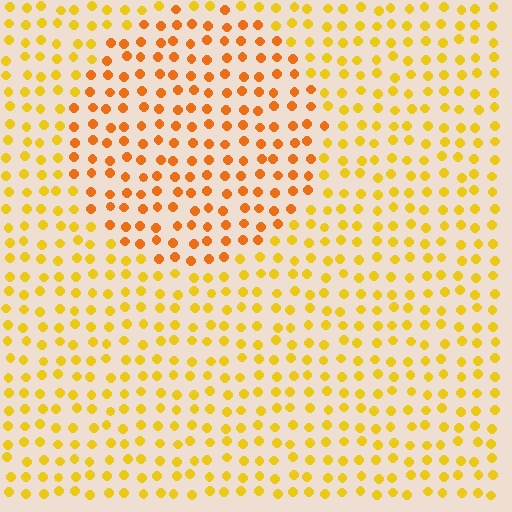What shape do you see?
I see a circle.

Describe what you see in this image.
The image is filled with small yellow elements in a uniform arrangement. A circle-shaped region is visible where the elements are tinted to a slightly different hue, forming a subtle color boundary.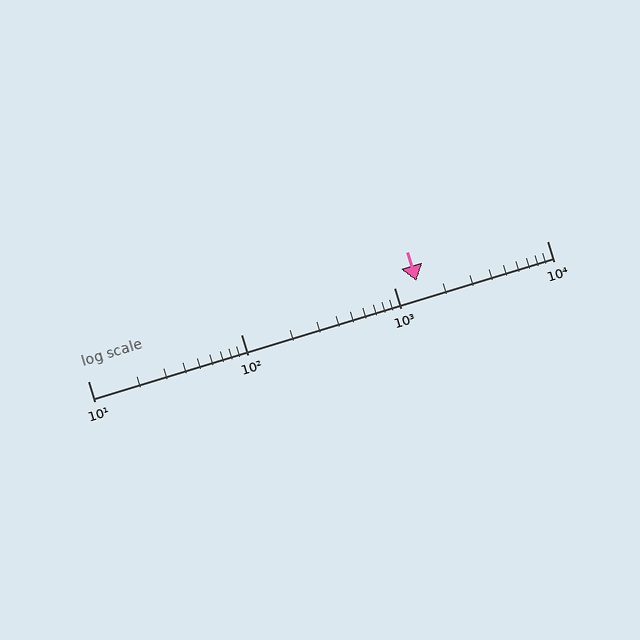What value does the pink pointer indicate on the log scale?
The pointer indicates approximately 1400.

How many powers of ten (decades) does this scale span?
The scale spans 3 decades, from 10 to 10000.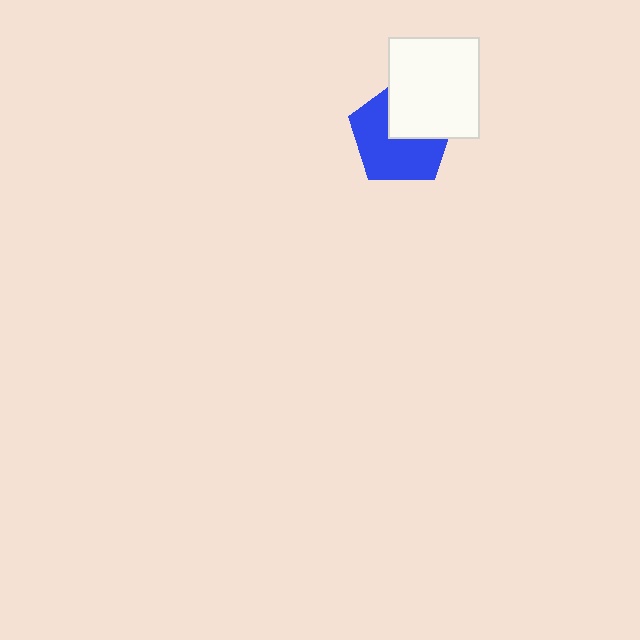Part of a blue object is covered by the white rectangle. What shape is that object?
It is a pentagon.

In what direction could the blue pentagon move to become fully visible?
The blue pentagon could move toward the lower-left. That would shift it out from behind the white rectangle entirely.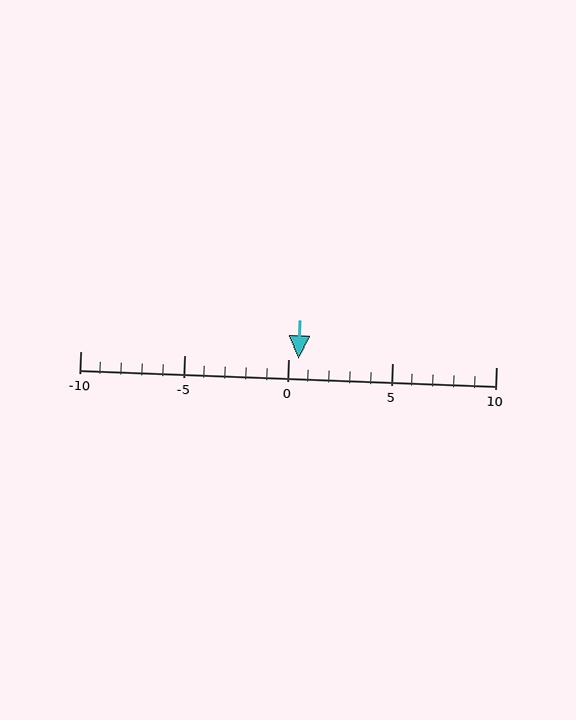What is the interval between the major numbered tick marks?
The major tick marks are spaced 5 units apart.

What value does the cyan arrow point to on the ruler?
The cyan arrow points to approximately 0.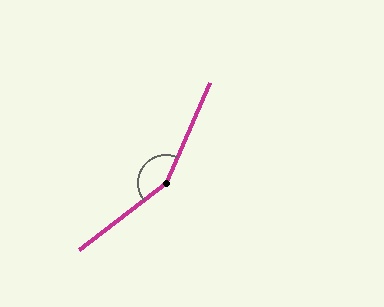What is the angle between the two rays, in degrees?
Approximately 152 degrees.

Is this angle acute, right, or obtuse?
It is obtuse.